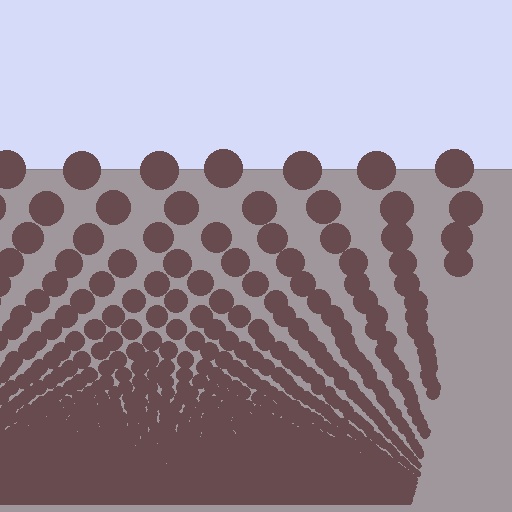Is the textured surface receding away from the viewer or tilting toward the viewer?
The surface appears to tilt toward the viewer. Texture elements get larger and sparser toward the top.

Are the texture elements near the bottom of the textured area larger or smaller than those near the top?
Smaller. The gradient is inverted — elements near the bottom are smaller and denser.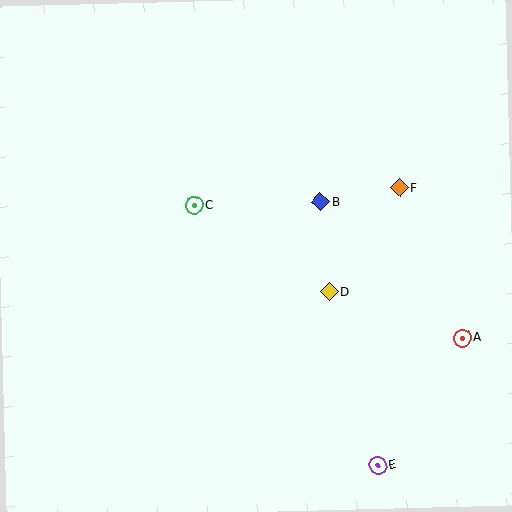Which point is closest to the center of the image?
Point C at (194, 205) is closest to the center.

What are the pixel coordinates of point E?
Point E is at (378, 465).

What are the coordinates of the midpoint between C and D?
The midpoint between C and D is at (261, 249).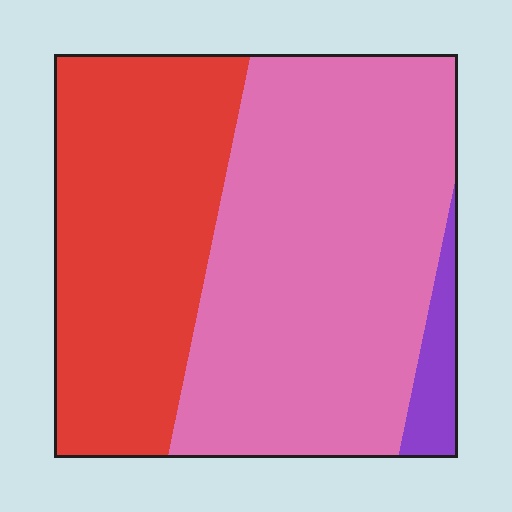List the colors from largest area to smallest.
From largest to smallest: pink, red, purple.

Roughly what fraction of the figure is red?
Red covers around 40% of the figure.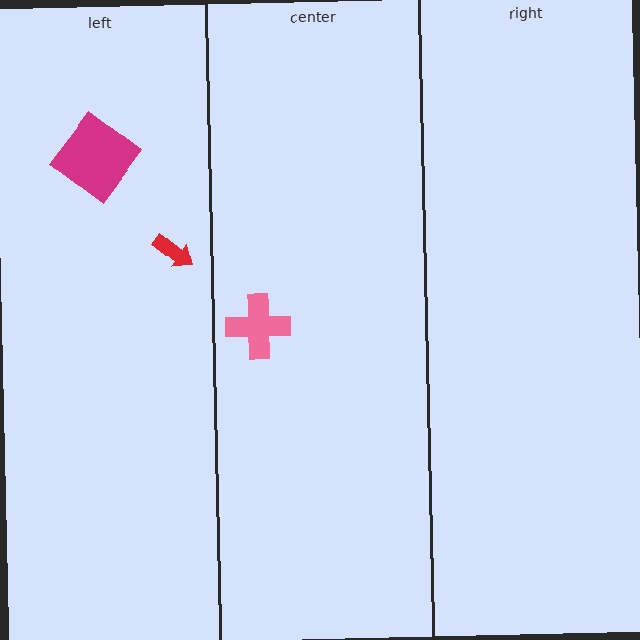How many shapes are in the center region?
1.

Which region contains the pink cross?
The center region.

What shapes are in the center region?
The pink cross.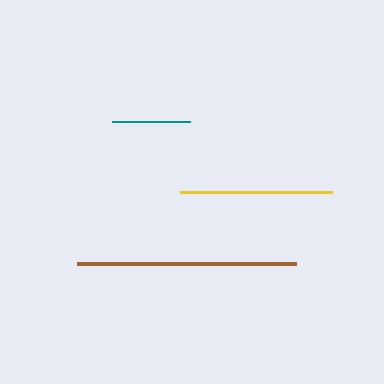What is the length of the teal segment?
The teal segment is approximately 77 pixels long.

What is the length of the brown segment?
The brown segment is approximately 219 pixels long.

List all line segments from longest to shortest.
From longest to shortest: brown, yellow, teal.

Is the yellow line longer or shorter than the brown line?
The brown line is longer than the yellow line.